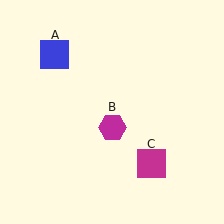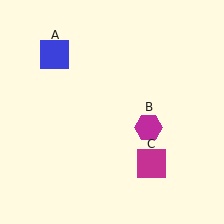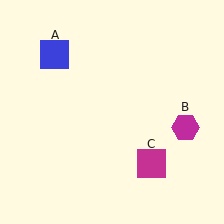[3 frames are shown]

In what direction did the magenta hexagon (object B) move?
The magenta hexagon (object B) moved right.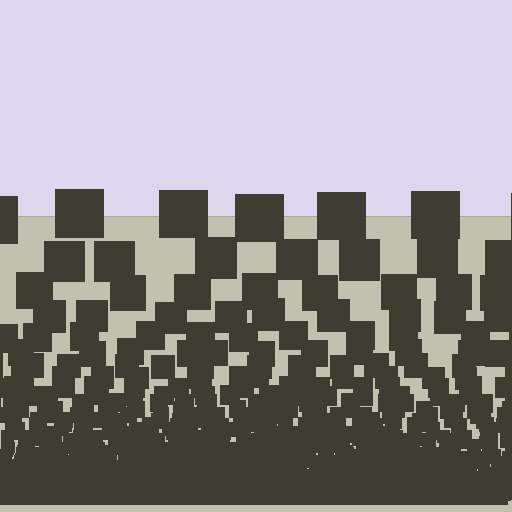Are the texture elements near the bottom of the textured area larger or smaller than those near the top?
Smaller. The gradient is inverted — elements near the bottom are smaller and denser.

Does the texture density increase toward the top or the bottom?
Density increases toward the bottom.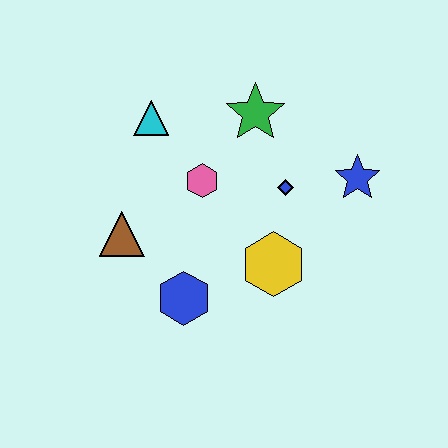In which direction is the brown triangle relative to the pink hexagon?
The brown triangle is to the left of the pink hexagon.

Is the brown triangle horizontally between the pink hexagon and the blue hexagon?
No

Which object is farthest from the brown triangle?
The blue star is farthest from the brown triangle.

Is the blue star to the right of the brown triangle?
Yes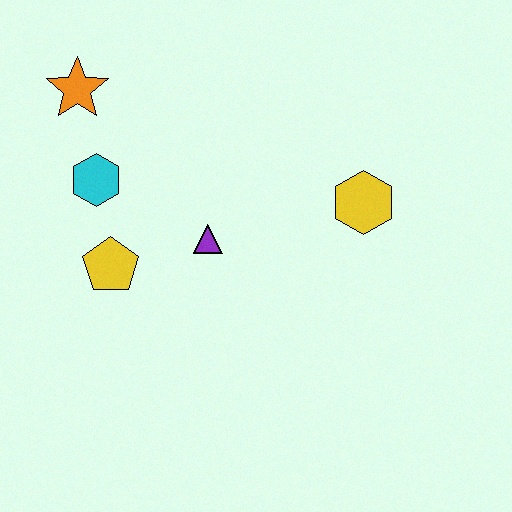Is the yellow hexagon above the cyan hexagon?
No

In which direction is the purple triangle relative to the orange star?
The purple triangle is below the orange star.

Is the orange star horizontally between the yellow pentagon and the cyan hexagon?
No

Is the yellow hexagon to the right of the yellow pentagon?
Yes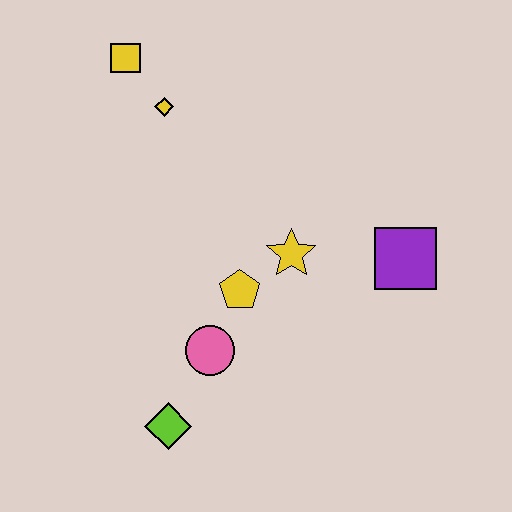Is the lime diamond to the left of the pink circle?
Yes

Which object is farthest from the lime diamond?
The yellow square is farthest from the lime diamond.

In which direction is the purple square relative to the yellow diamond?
The purple square is to the right of the yellow diamond.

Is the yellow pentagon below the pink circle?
No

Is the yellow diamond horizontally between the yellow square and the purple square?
Yes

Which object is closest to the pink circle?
The yellow pentagon is closest to the pink circle.